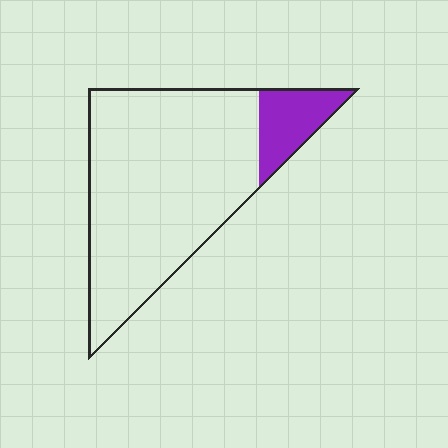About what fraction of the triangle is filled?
About one eighth (1/8).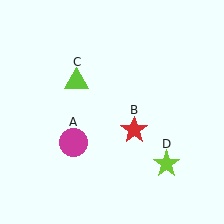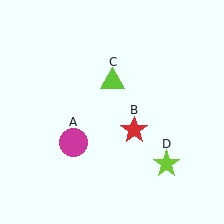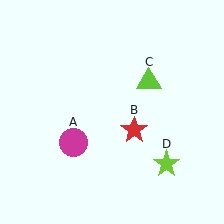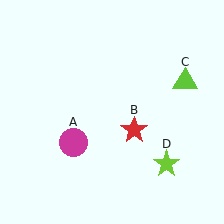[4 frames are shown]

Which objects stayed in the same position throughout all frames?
Magenta circle (object A) and red star (object B) and lime star (object D) remained stationary.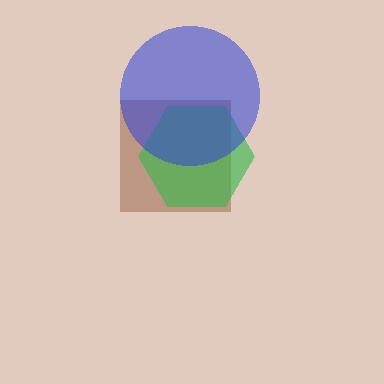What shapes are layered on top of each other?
The layered shapes are: a brown square, a green hexagon, a blue circle.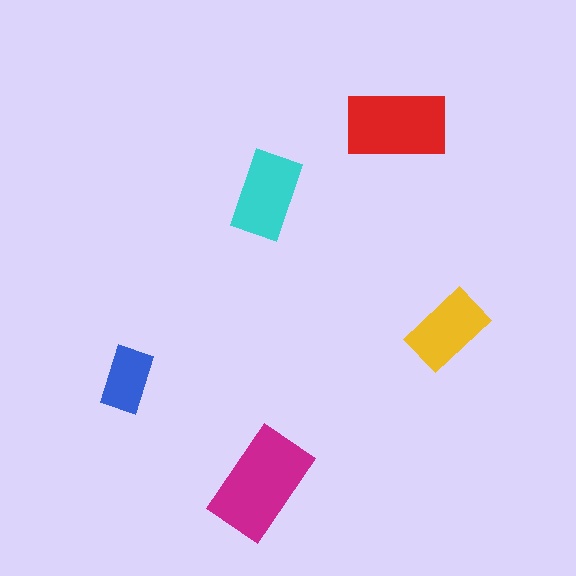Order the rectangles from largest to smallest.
the magenta one, the red one, the cyan one, the yellow one, the blue one.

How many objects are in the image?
There are 5 objects in the image.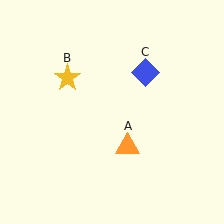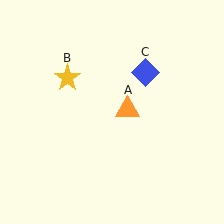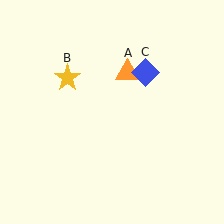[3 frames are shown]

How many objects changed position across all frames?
1 object changed position: orange triangle (object A).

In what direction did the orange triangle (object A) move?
The orange triangle (object A) moved up.